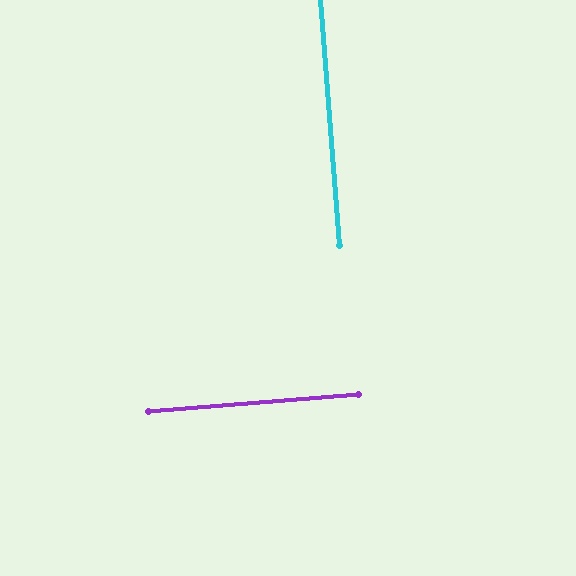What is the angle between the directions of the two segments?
Approximately 90 degrees.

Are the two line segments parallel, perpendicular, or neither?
Perpendicular — they meet at approximately 90°.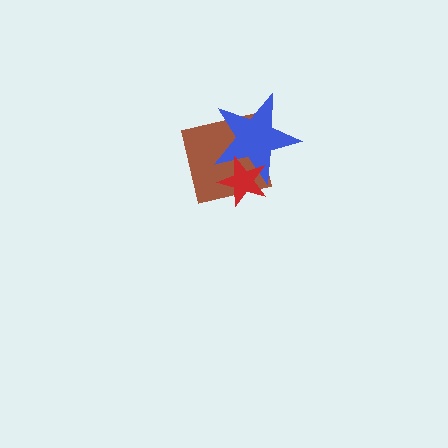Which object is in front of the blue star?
The red star is in front of the blue star.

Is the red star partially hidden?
No, no other shape covers it.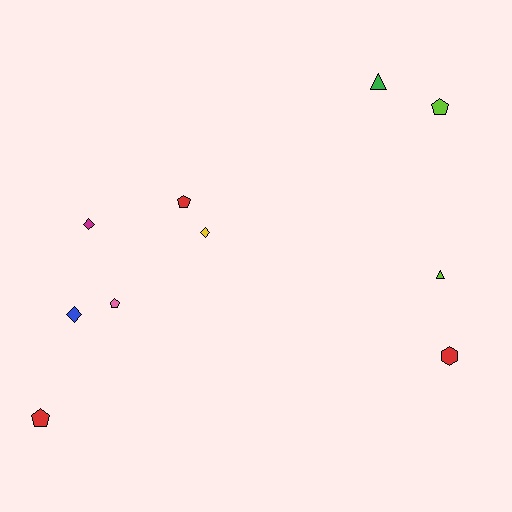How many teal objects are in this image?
There are no teal objects.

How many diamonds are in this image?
There are 3 diamonds.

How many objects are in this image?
There are 10 objects.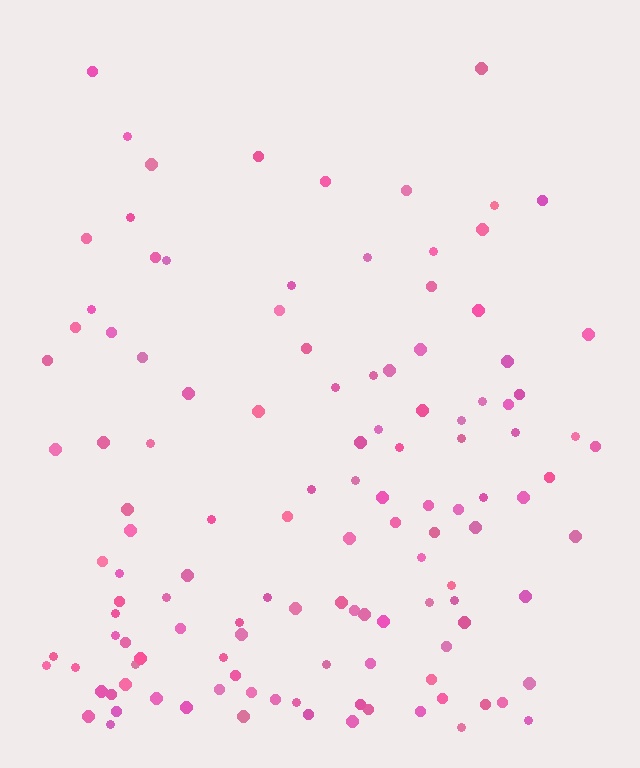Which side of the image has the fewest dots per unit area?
The top.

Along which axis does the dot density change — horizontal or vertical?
Vertical.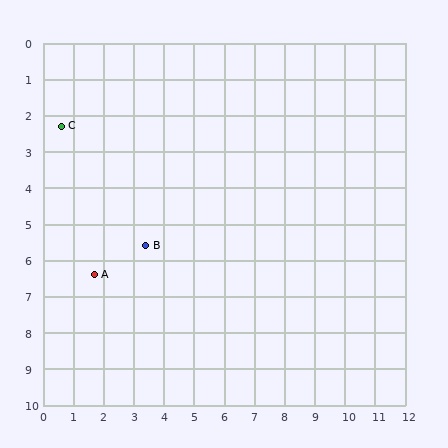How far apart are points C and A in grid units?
Points C and A are about 4.2 grid units apart.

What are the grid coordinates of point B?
Point B is at approximately (3.4, 5.6).